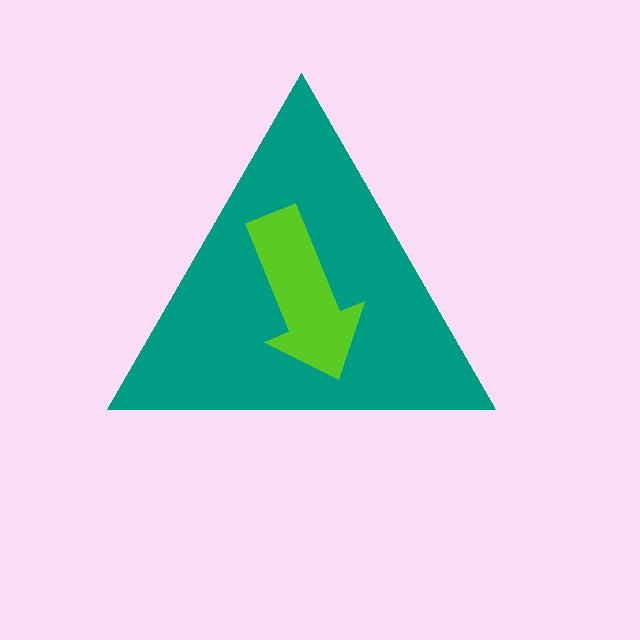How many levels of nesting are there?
2.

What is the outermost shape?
The teal triangle.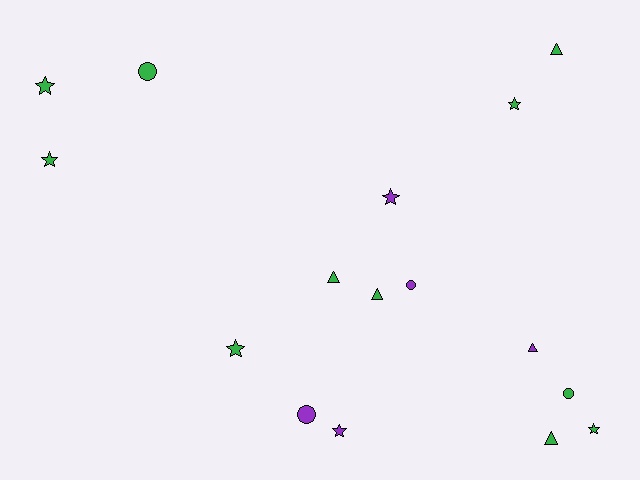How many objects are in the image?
There are 16 objects.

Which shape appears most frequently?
Star, with 7 objects.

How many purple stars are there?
There are 2 purple stars.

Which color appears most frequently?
Green, with 11 objects.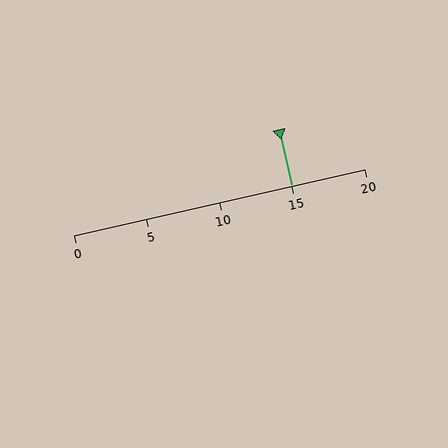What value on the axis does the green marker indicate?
The marker indicates approximately 15.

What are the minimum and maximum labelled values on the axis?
The axis runs from 0 to 20.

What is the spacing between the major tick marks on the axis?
The major ticks are spaced 5 apart.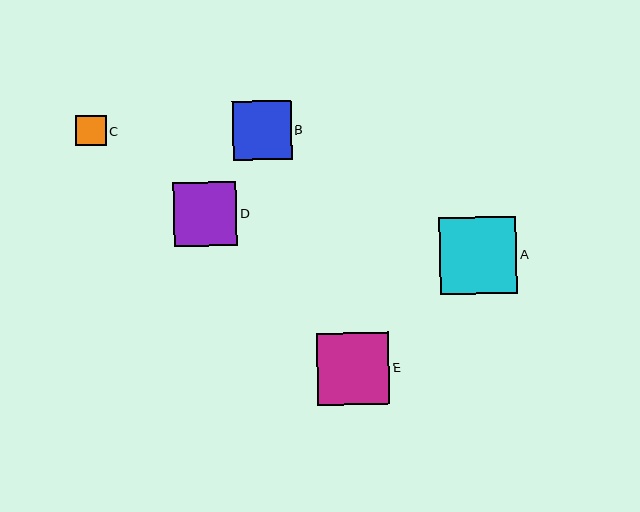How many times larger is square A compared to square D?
Square A is approximately 1.2 times the size of square D.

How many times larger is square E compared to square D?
Square E is approximately 1.1 times the size of square D.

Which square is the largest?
Square A is the largest with a size of approximately 78 pixels.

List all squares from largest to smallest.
From largest to smallest: A, E, D, B, C.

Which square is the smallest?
Square C is the smallest with a size of approximately 31 pixels.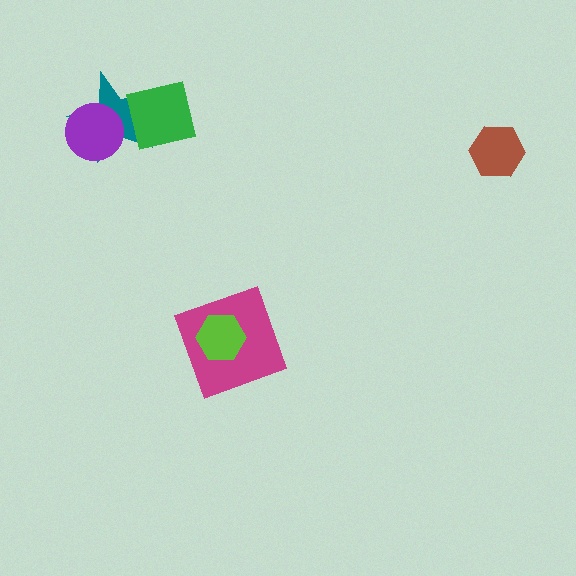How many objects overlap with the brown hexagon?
0 objects overlap with the brown hexagon.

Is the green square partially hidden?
No, no other shape covers it.